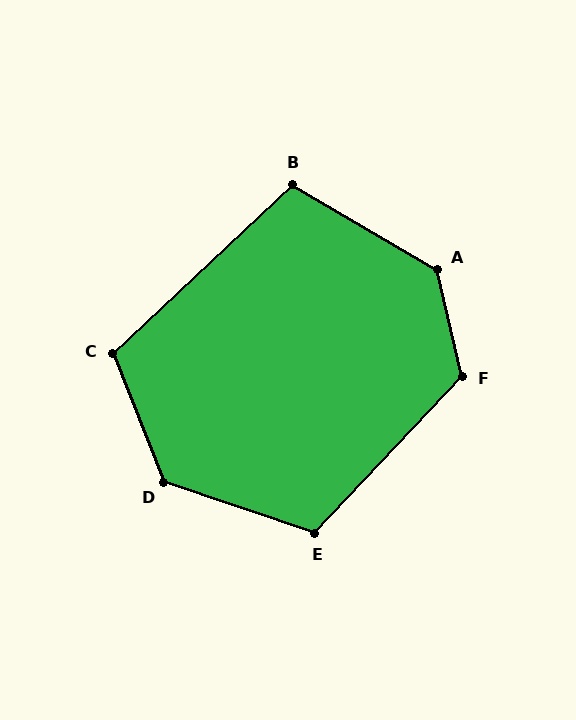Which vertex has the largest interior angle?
A, at approximately 133 degrees.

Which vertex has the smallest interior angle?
B, at approximately 107 degrees.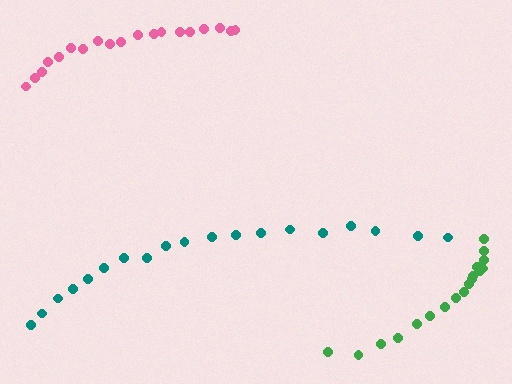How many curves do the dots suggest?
There are 3 distinct paths.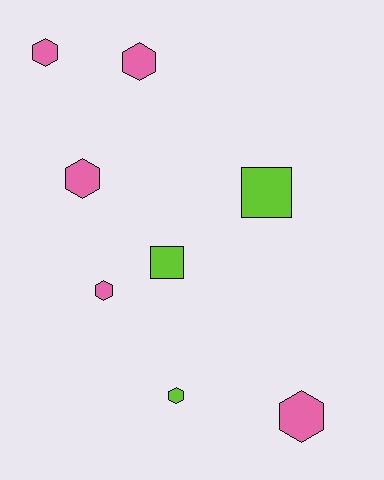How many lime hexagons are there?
There is 1 lime hexagon.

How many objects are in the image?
There are 8 objects.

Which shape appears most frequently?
Hexagon, with 6 objects.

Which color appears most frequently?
Pink, with 5 objects.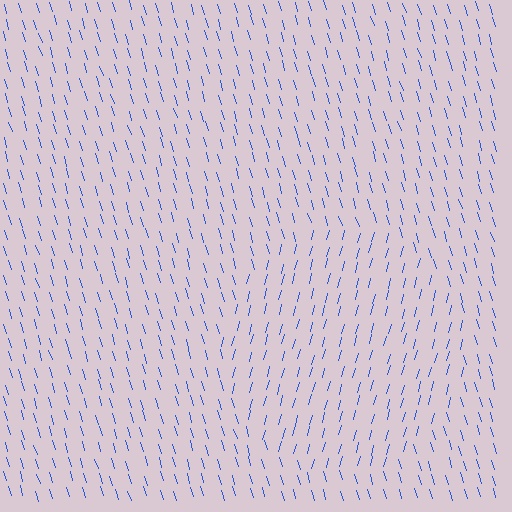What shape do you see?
I see a circle.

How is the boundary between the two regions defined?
The boundary is defined purely by a change in line orientation (approximately 32 degrees difference). All lines are the same color and thickness.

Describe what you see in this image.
The image is filled with small blue line segments. A circle region in the image has lines oriented differently from the surrounding lines, creating a visible texture boundary.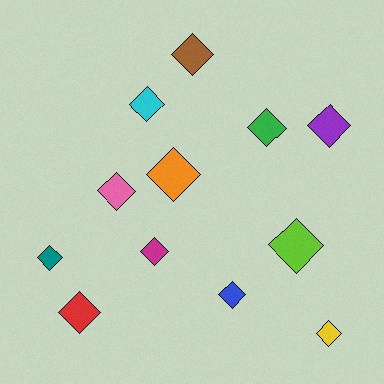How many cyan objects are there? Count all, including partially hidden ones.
There is 1 cyan object.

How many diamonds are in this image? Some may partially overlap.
There are 12 diamonds.